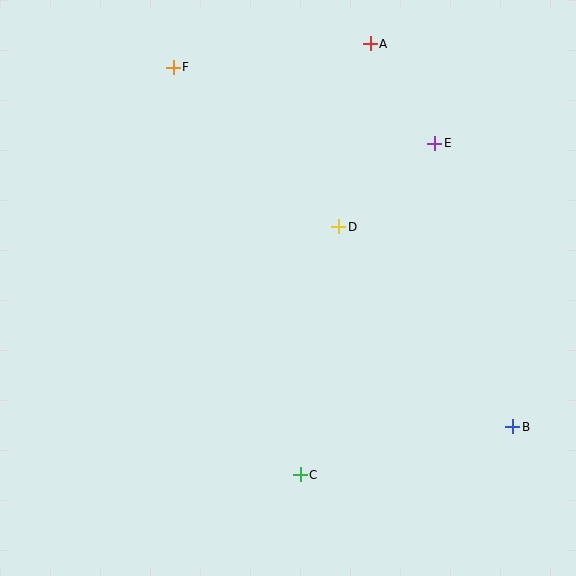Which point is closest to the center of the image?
Point D at (339, 227) is closest to the center.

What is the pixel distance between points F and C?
The distance between F and C is 427 pixels.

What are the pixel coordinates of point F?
Point F is at (173, 67).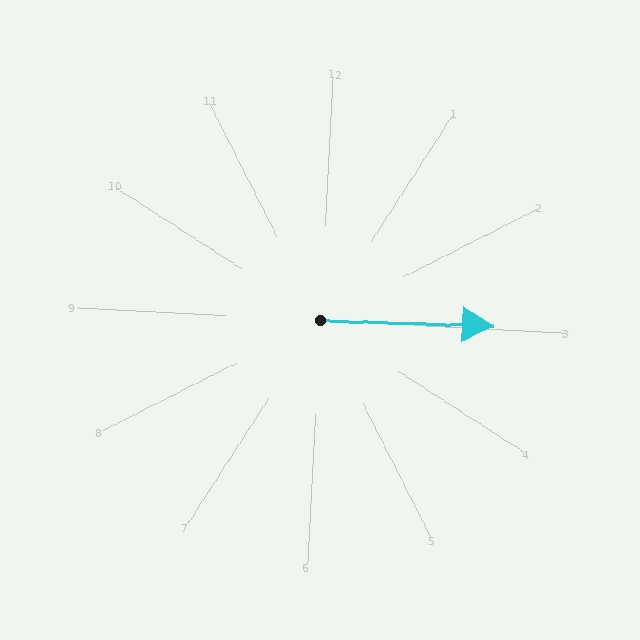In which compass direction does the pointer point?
East.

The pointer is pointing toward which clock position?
Roughly 3 o'clock.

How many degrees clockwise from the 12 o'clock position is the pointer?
Approximately 89 degrees.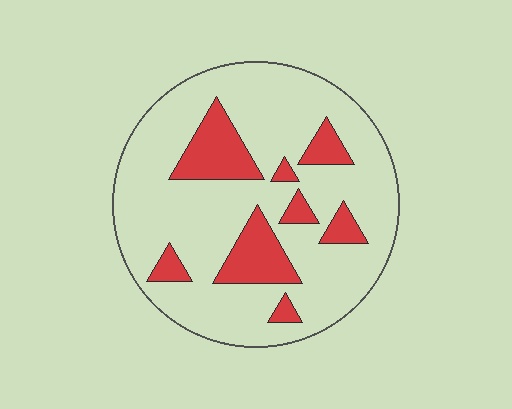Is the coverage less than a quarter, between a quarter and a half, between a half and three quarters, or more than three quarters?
Less than a quarter.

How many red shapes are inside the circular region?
8.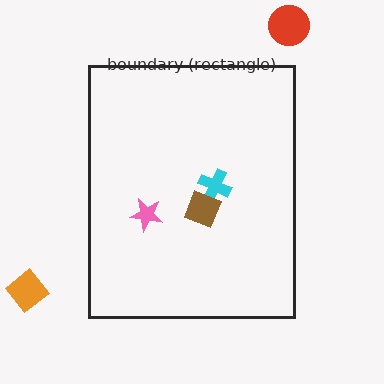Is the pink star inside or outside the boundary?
Inside.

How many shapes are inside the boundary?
3 inside, 2 outside.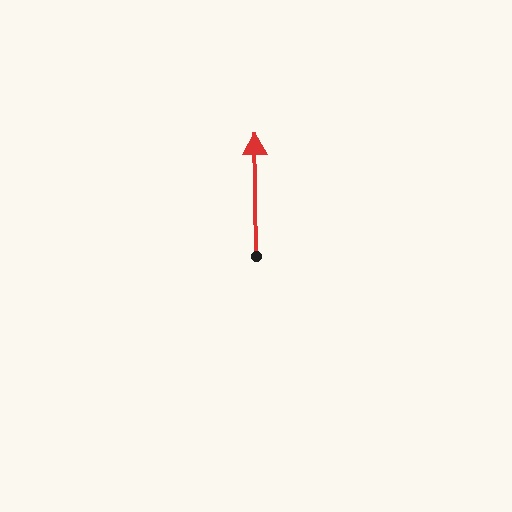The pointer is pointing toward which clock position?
Roughly 12 o'clock.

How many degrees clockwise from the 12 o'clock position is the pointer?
Approximately 359 degrees.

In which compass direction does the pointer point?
North.